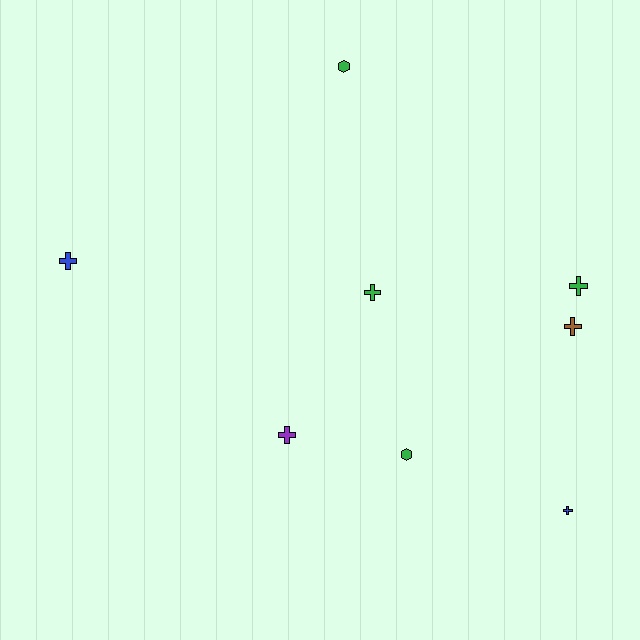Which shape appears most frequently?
Cross, with 6 objects.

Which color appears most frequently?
Green, with 4 objects.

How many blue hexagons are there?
There are no blue hexagons.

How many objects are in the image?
There are 8 objects.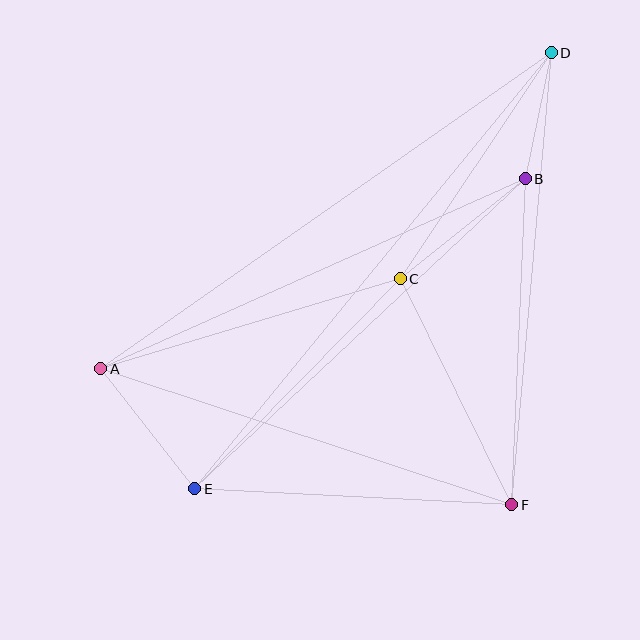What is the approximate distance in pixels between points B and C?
The distance between B and C is approximately 160 pixels.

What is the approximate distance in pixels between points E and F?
The distance between E and F is approximately 318 pixels.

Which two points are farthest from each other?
Points D and E are farthest from each other.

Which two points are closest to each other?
Points B and D are closest to each other.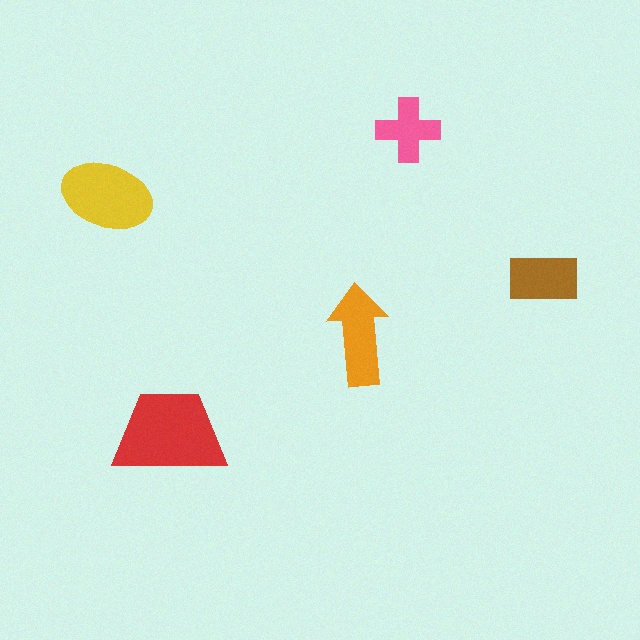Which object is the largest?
The red trapezoid.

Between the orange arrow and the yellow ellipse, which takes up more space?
The yellow ellipse.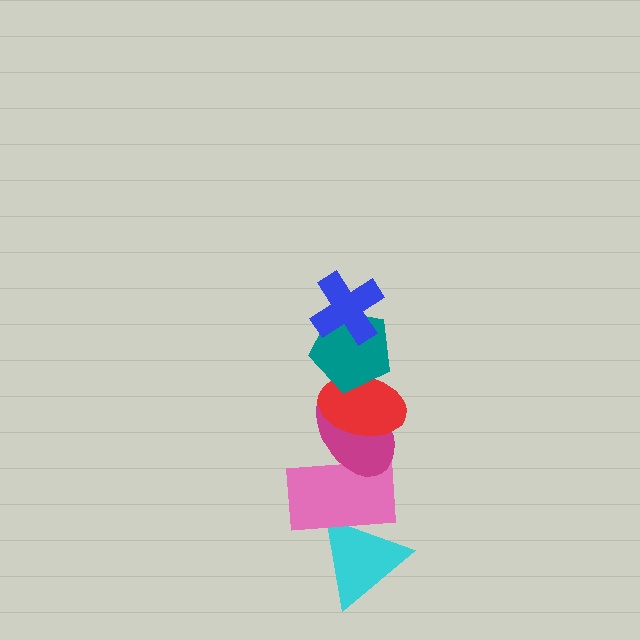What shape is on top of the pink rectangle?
The magenta ellipse is on top of the pink rectangle.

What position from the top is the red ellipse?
The red ellipse is 3rd from the top.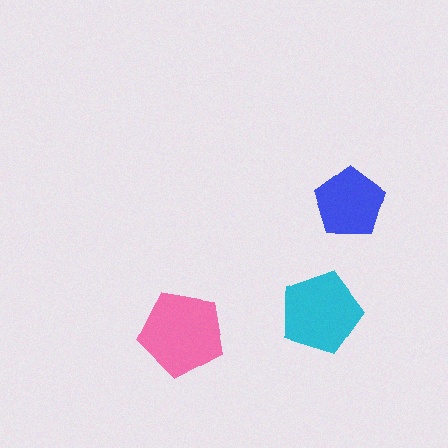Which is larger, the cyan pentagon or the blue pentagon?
The cyan one.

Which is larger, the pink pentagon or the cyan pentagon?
The pink one.